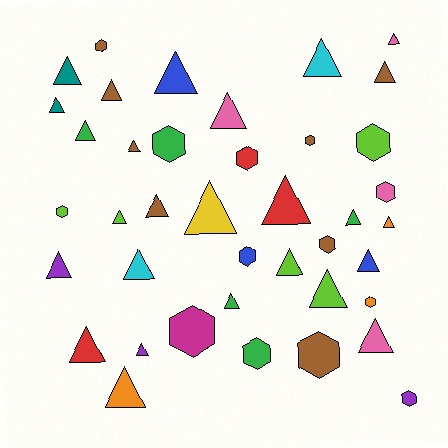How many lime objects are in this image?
There are 5 lime objects.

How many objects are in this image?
There are 40 objects.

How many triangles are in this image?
There are 26 triangles.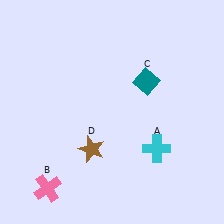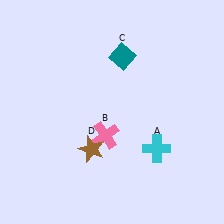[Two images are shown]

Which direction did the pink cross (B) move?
The pink cross (B) moved right.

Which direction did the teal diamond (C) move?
The teal diamond (C) moved up.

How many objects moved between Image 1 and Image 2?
2 objects moved between the two images.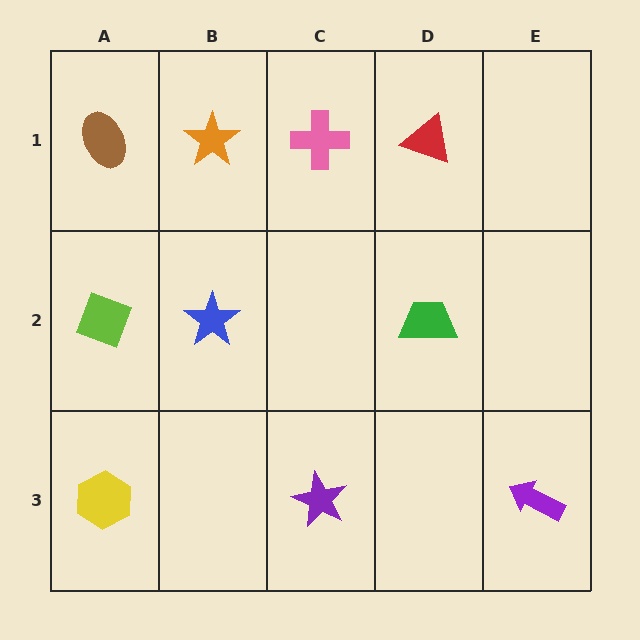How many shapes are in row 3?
3 shapes.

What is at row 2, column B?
A blue star.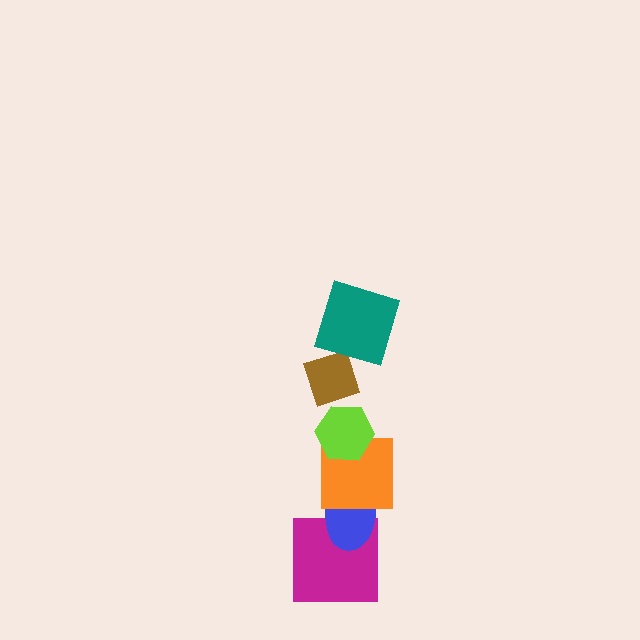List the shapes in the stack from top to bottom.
From top to bottom: the teal square, the brown diamond, the lime hexagon, the orange square, the blue ellipse, the magenta square.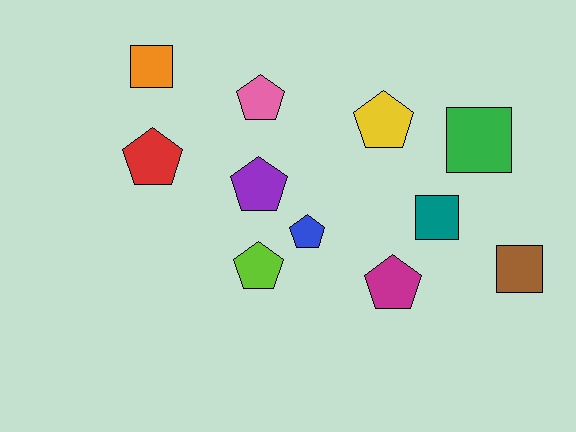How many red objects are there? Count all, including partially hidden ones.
There is 1 red object.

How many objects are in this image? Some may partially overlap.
There are 11 objects.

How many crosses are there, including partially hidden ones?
There are no crosses.